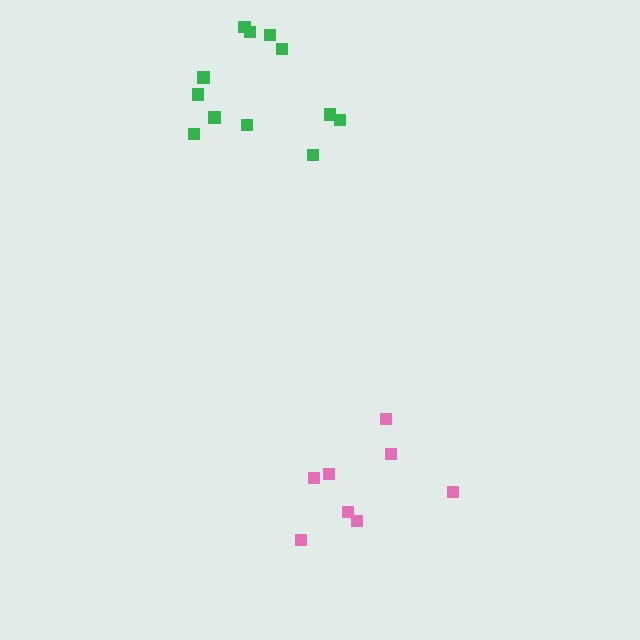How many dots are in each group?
Group 1: 12 dots, Group 2: 8 dots (20 total).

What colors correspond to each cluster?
The clusters are colored: green, pink.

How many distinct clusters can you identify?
There are 2 distinct clusters.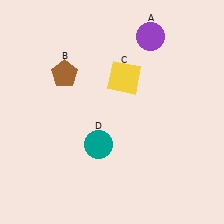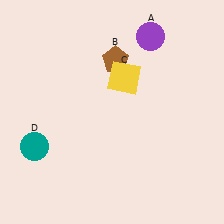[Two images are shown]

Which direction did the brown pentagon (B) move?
The brown pentagon (B) moved right.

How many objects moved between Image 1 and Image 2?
2 objects moved between the two images.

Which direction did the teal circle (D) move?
The teal circle (D) moved left.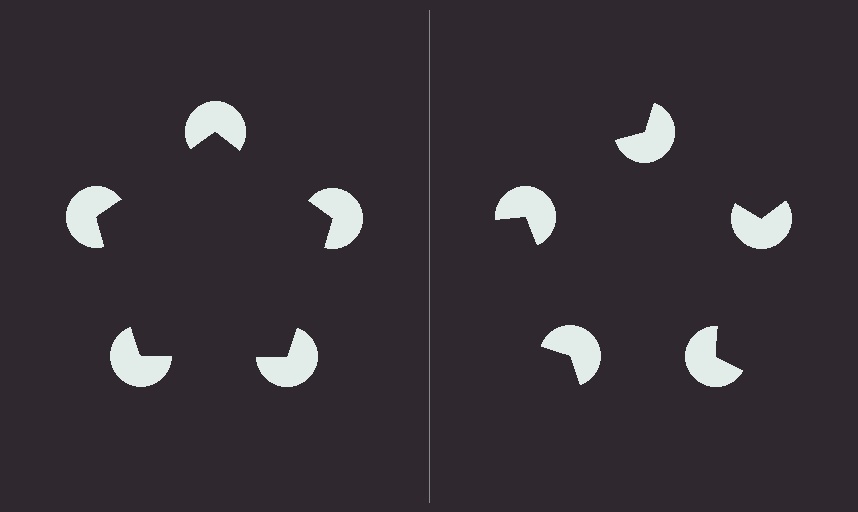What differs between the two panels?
The pac-man discs are positioned identically on both sides; only the wedge orientations differ. On the left they align to a pentagon; on the right they are misaligned.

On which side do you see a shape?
An illusory pentagon appears on the left side. On the right side the wedge cuts are rotated, so no coherent shape forms.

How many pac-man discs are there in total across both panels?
10 — 5 on each side.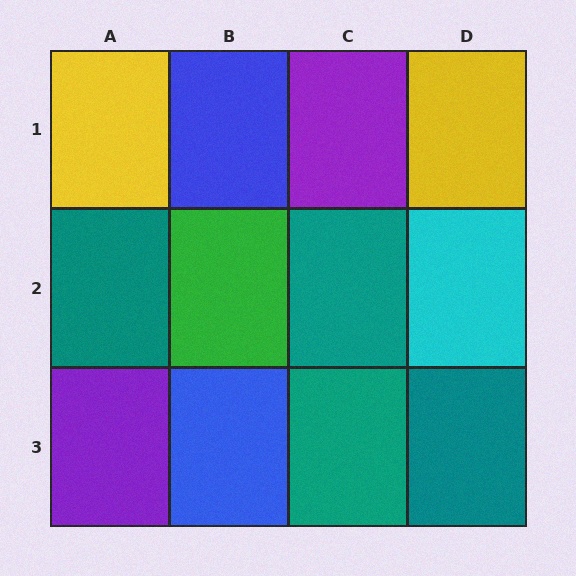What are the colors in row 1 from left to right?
Yellow, blue, purple, yellow.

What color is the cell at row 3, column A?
Purple.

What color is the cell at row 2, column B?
Green.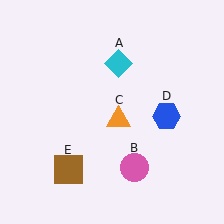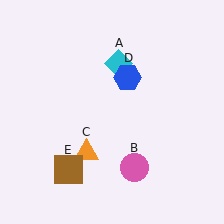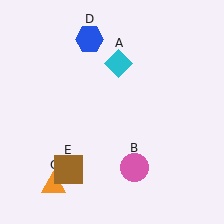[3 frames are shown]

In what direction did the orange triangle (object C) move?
The orange triangle (object C) moved down and to the left.